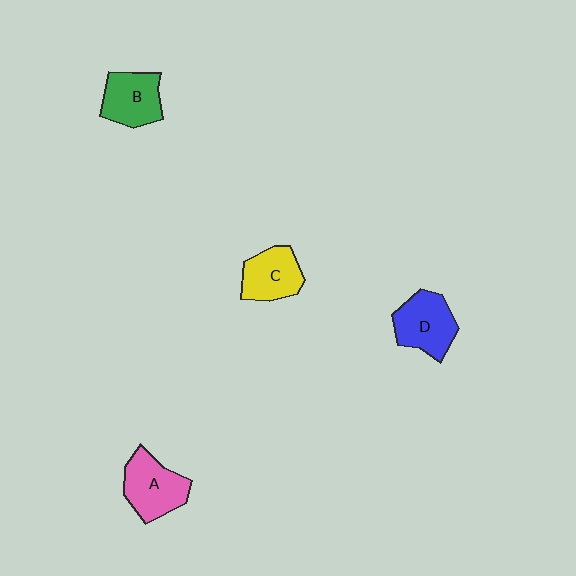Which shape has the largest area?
Shape A (pink).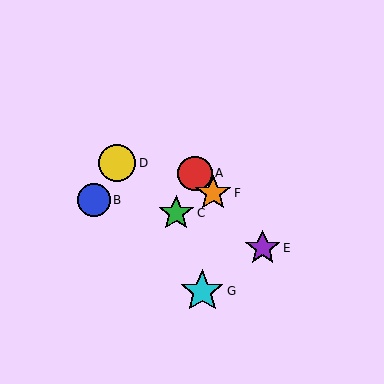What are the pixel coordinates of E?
Object E is at (263, 248).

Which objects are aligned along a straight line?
Objects A, E, F are aligned along a straight line.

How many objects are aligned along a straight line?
3 objects (A, E, F) are aligned along a straight line.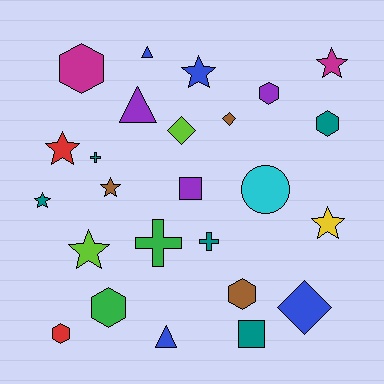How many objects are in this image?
There are 25 objects.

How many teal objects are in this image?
There are 5 teal objects.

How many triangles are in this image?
There are 3 triangles.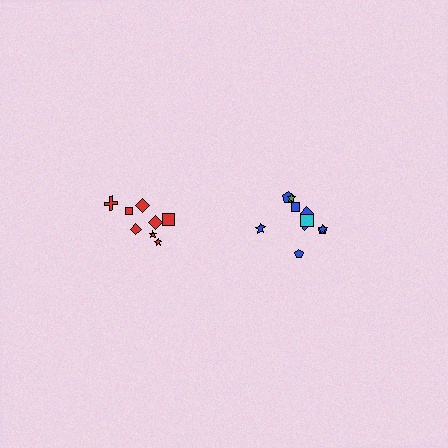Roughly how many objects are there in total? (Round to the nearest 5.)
Roughly 20 objects in total.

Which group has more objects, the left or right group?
The right group.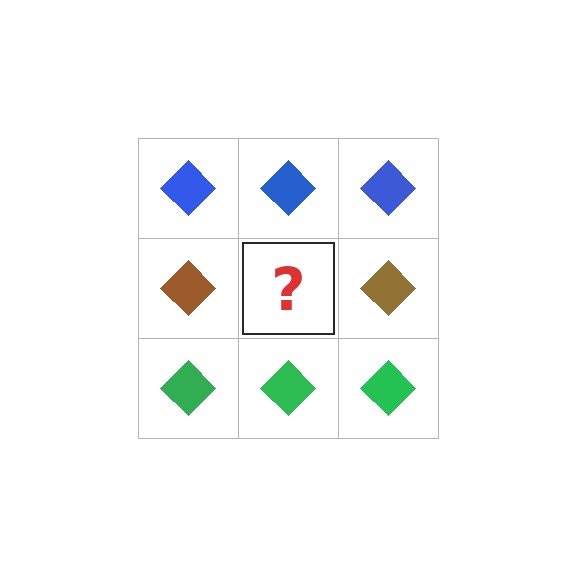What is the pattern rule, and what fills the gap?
The rule is that each row has a consistent color. The gap should be filled with a brown diamond.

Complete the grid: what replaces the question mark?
The question mark should be replaced with a brown diamond.